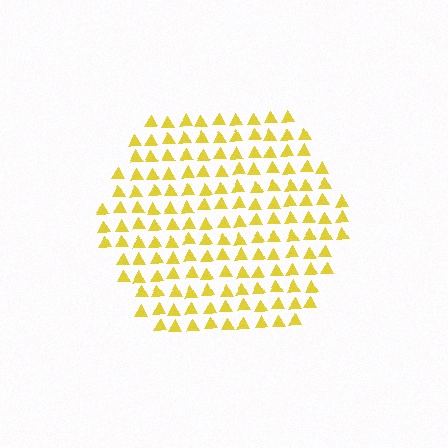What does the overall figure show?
The overall figure shows a hexagon.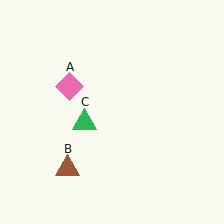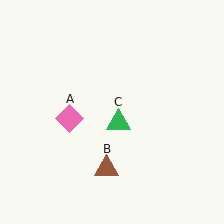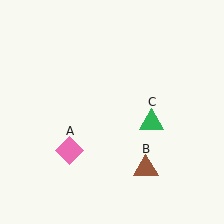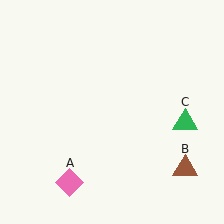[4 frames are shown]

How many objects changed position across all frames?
3 objects changed position: pink diamond (object A), brown triangle (object B), green triangle (object C).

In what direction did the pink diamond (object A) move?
The pink diamond (object A) moved down.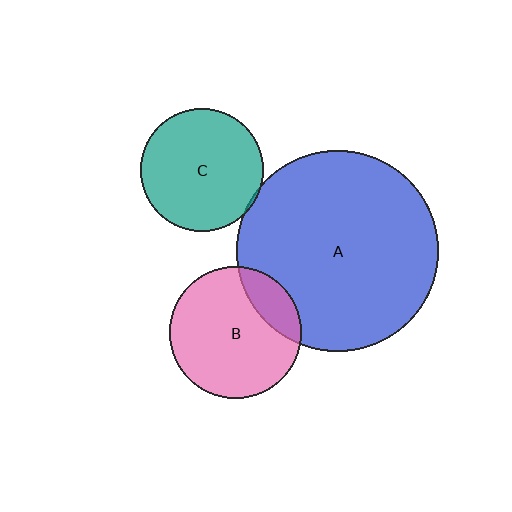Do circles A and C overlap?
Yes.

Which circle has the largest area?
Circle A (blue).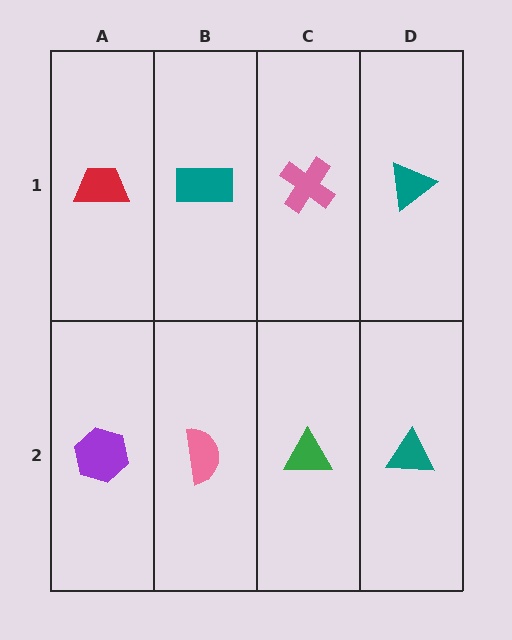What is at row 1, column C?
A pink cross.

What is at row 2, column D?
A teal triangle.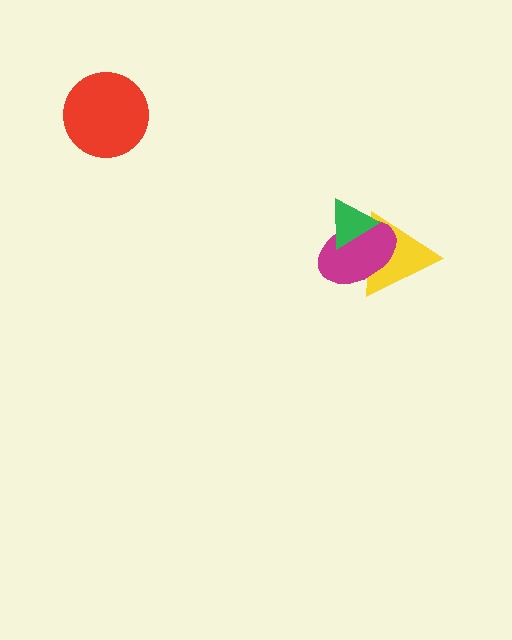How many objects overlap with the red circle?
0 objects overlap with the red circle.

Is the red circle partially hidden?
No, no other shape covers it.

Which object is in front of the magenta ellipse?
The green triangle is in front of the magenta ellipse.